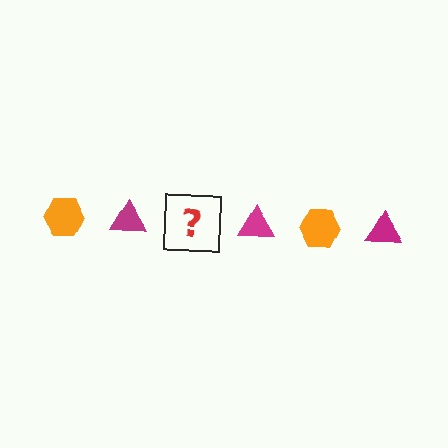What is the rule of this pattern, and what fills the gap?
The rule is that the pattern alternates between orange hexagon and magenta triangle. The gap should be filled with an orange hexagon.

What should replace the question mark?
The question mark should be replaced with an orange hexagon.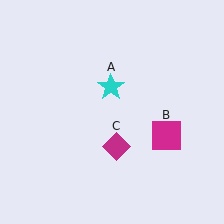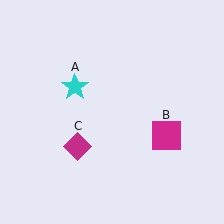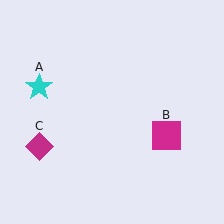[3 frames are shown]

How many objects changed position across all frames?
2 objects changed position: cyan star (object A), magenta diamond (object C).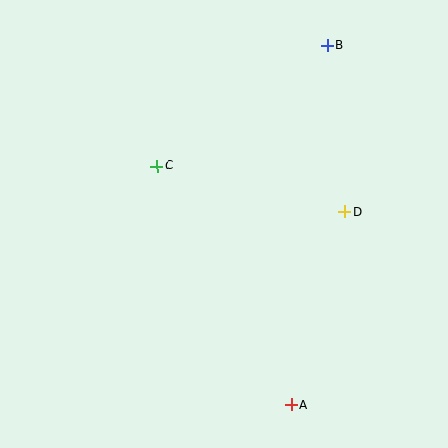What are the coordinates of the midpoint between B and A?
The midpoint between B and A is at (309, 225).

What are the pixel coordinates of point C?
Point C is at (157, 166).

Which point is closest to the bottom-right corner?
Point A is closest to the bottom-right corner.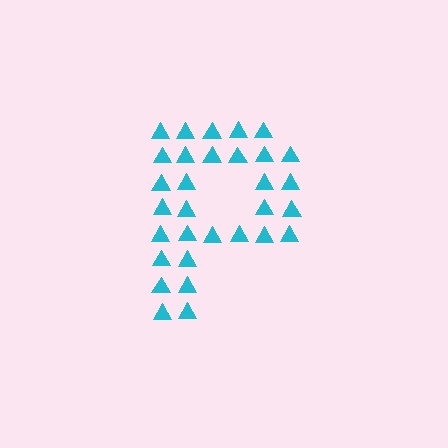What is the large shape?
The large shape is the letter P.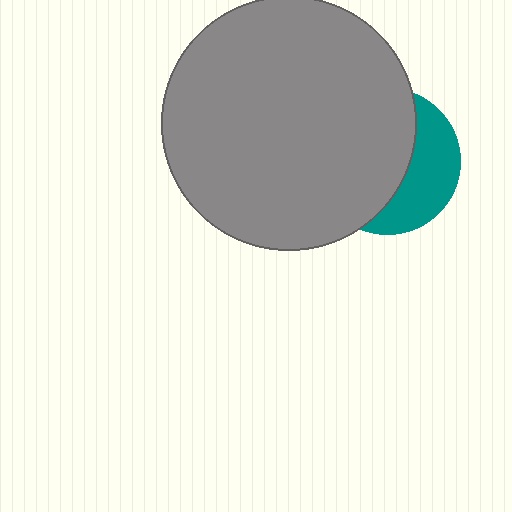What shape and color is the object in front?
The object in front is a gray circle.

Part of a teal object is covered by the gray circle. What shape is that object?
It is a circle.